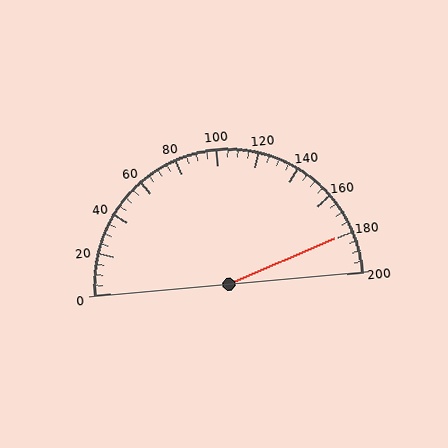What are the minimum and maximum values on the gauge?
The gauge ranges from 0 to 200.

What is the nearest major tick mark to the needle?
The nearest major tick mark is 180.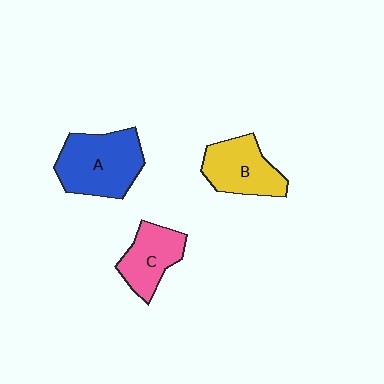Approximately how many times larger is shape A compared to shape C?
Approximately 1.5 times.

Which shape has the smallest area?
Shape C (pink).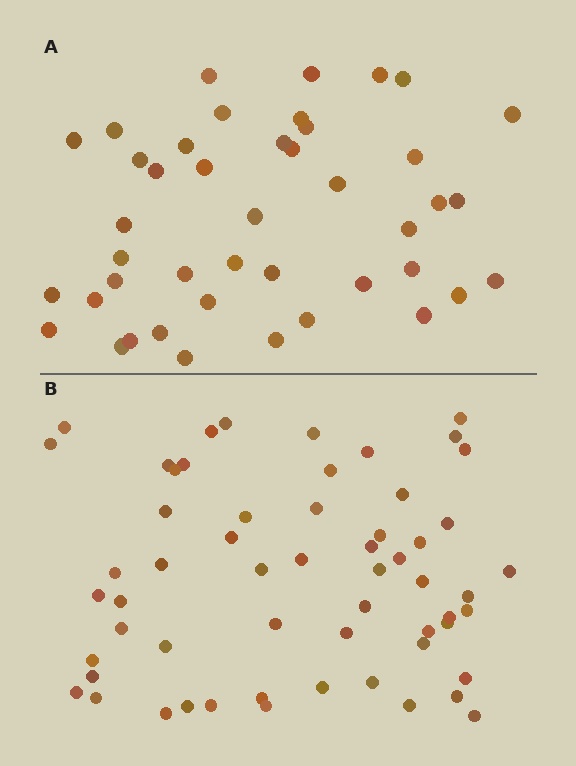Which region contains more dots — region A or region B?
Region B (the bottom region) has more dots.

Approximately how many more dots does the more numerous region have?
Region B has approximately 15 more dots than region A.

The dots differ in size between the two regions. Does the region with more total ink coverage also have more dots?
No. Region A has more total ink coverage because its dots are larger, but region B actually contains more individual dots. Total area can be misleading — the number of items is what matters here.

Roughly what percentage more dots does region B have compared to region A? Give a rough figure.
About 35% more.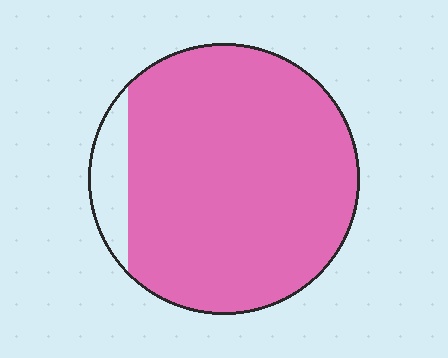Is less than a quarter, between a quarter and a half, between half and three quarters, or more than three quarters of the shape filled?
More than three quarters.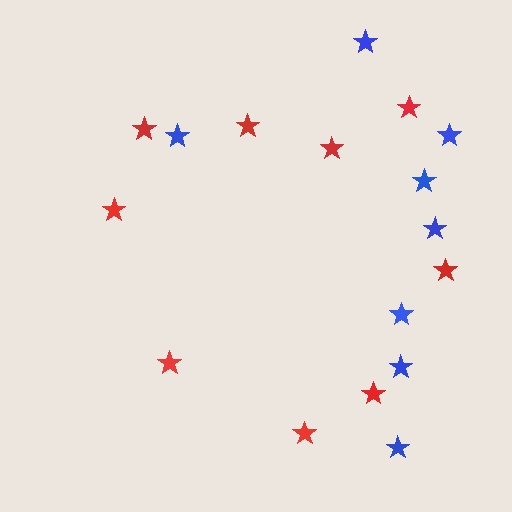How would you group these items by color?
There are 2 groups: one group of blue stars (8) and one group of red stars (9).